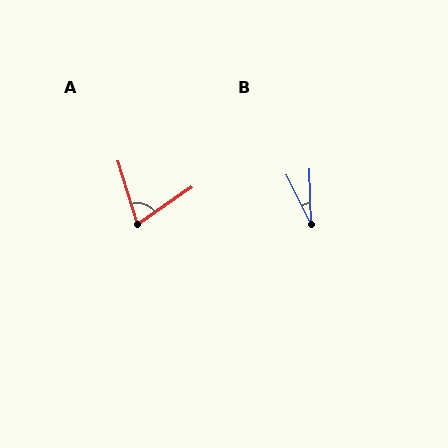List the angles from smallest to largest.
B (24°), A (72°).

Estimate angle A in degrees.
Approximately 72 degrees.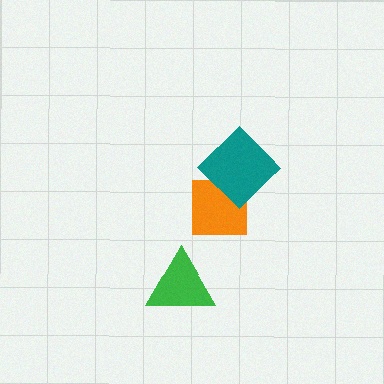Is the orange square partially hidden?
Yes, it is partially covered by another shape.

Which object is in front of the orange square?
The teal diamond is in front of the orange square.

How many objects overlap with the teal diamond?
1 object overlaps with the teal diamond.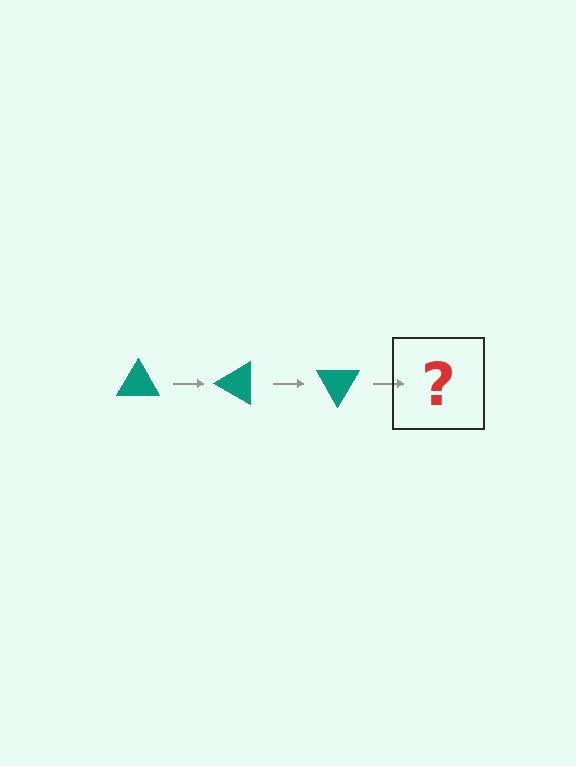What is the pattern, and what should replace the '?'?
The pattern is that the triangle rotates 30 degrees each step. The '?' should be a teal triangle rotated 90 degrees.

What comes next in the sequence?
The next element should be a teal triangle rotated 90 degrees.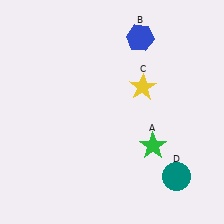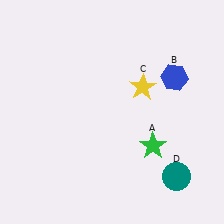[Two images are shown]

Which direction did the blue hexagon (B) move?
The blue hexagon (B) moved down.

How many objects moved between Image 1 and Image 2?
1 object moved between the two images.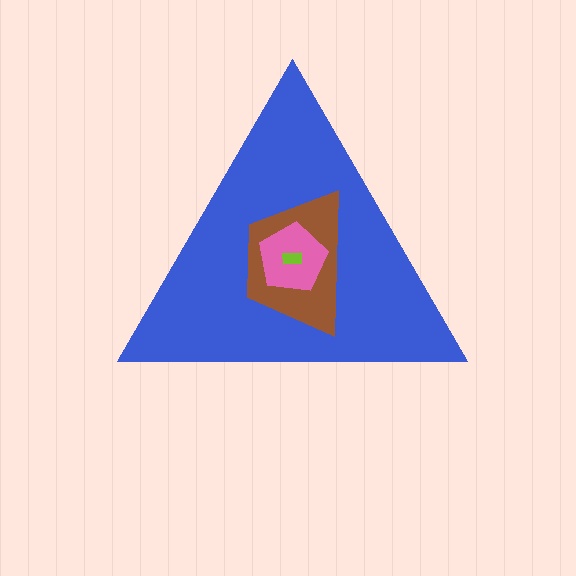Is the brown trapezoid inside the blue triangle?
Yes.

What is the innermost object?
The lime rectangle.